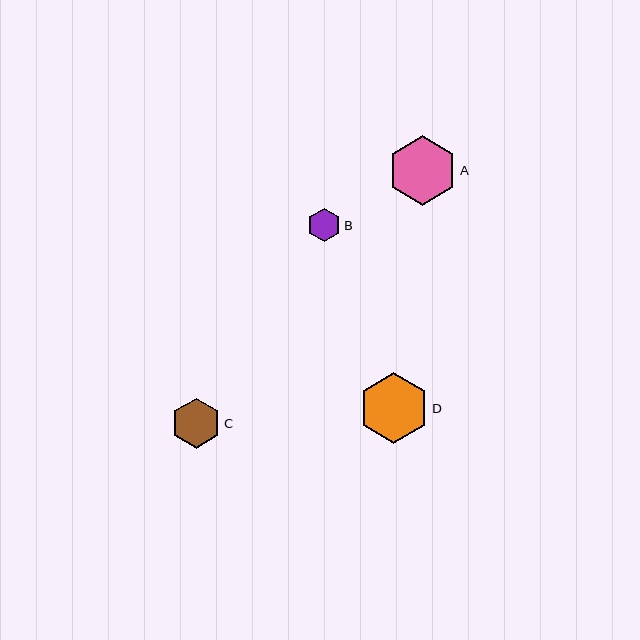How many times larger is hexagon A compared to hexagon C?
Hexagon A is approximately 1.4 times the size of hexagon C.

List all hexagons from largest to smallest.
From largest to smallest: D, A, C, B.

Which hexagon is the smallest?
Hexagon B is the smallest with a size of approximately 33 pixels.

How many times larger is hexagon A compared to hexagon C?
Hexagon A is approximately 1.4 times the size of hexagon C.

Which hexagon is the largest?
Hexagon D is the largest with a size of approximately 71 pixels.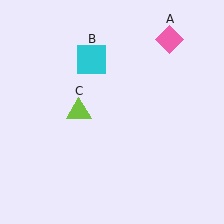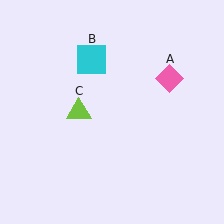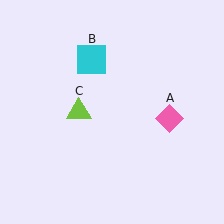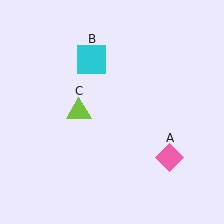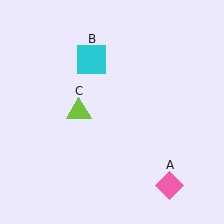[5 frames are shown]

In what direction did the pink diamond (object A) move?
The pink diamond (object A) moved down.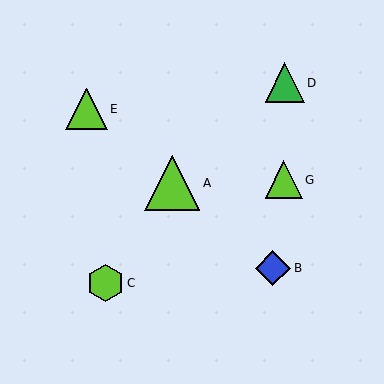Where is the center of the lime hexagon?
The center of the lime hexagon is at (106, 283).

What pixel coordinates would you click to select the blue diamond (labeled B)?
Click at (273, 268) to select the blue diamond B.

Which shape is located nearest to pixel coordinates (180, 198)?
The lime triangle (labeled A) at (172, 183) is nearest to that location.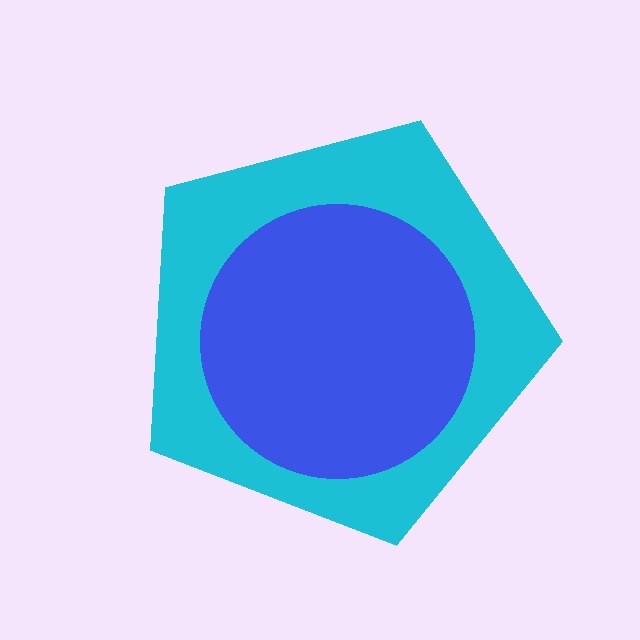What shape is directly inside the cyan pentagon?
The blue circle.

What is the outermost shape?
The cyan pentagon.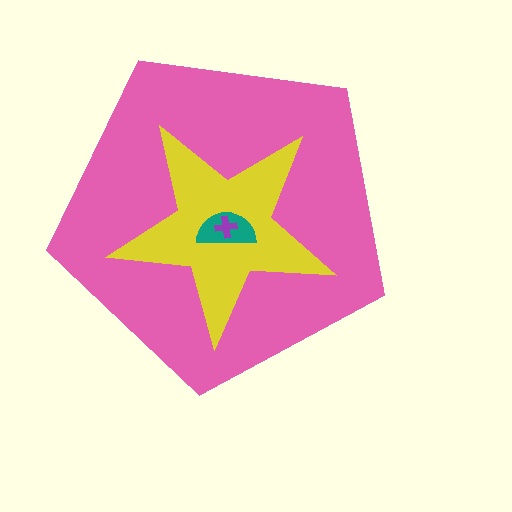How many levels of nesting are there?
4.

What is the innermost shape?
The purple cross.